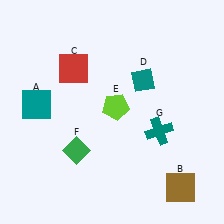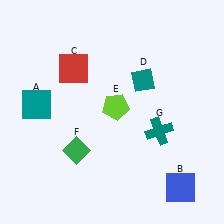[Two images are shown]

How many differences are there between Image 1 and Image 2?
There is 1 difference between the two images.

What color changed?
The square (B) changed from brown in Image 1 to blue in Image 2.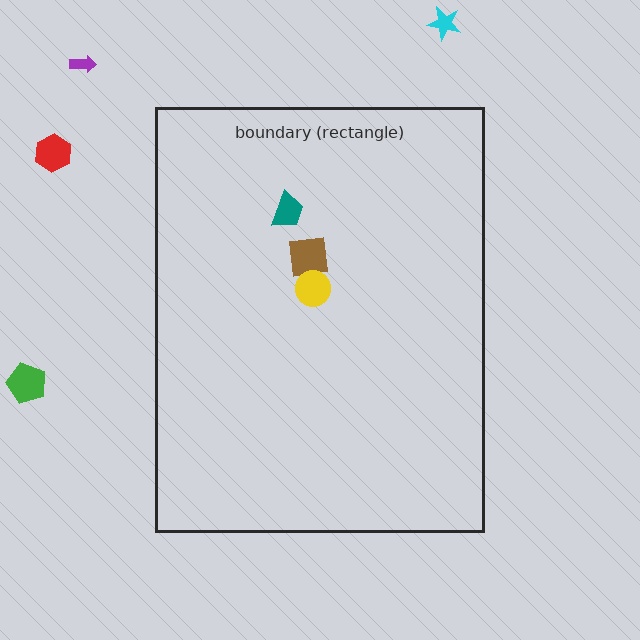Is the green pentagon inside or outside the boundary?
Outside.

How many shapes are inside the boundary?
3 inside, 4 outside.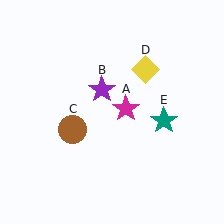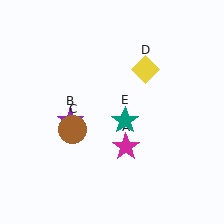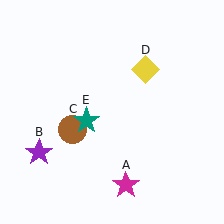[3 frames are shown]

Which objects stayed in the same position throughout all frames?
Brown circle (object C) and yellow diamond (object D) remained stationary.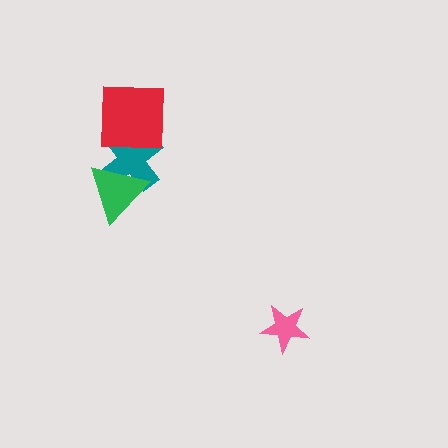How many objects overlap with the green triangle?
1 object overlaps with the green triangle.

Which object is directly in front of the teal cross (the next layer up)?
The green triangle is directly in front of the teal cross.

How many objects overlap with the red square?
1 object overlaps with the red square.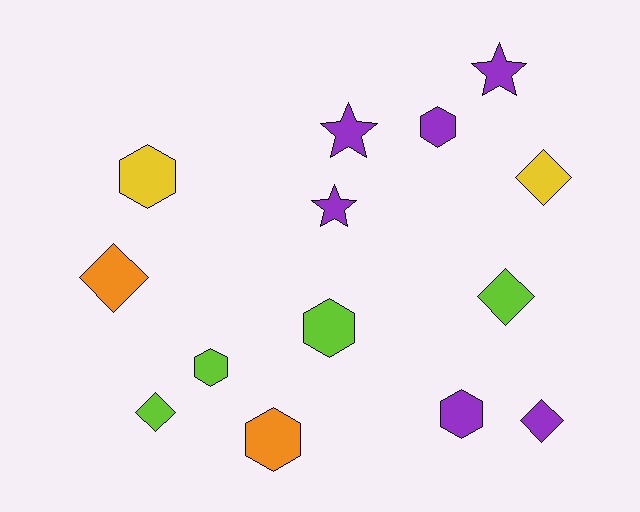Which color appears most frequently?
Purple, with 6 objects.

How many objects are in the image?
There are 14 objects.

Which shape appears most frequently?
Hexagon, with 6 objects.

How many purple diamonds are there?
There is 1 purple diamond.